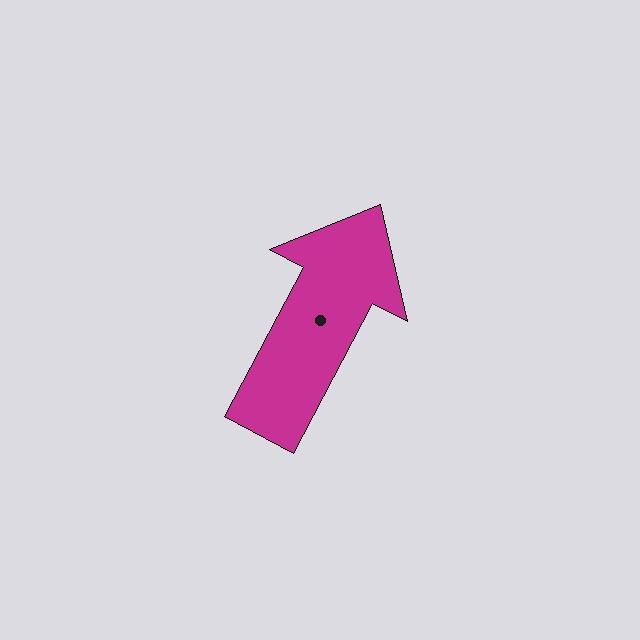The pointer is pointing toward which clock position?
Roughly 1 o'clock.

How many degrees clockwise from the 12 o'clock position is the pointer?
Approximately 28 degrees.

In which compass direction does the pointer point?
Northeast.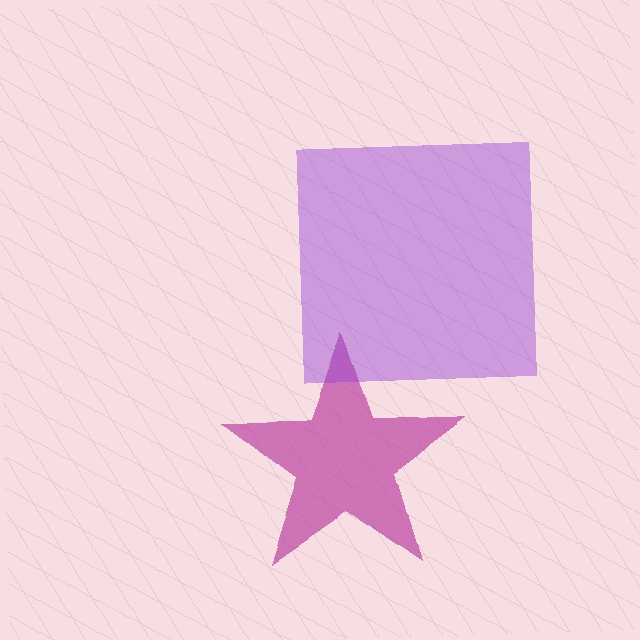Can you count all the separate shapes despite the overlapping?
Yes, there are 2 separate shapes.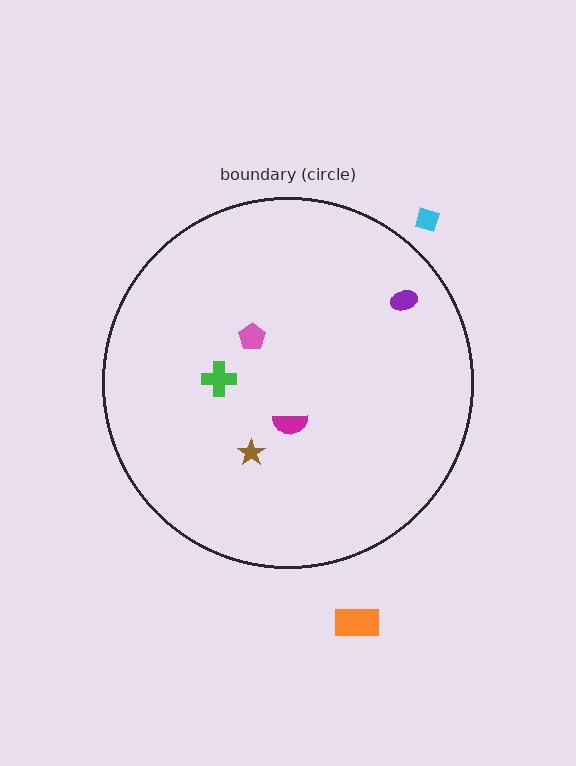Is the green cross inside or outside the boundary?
Inside.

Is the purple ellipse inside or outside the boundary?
Inside.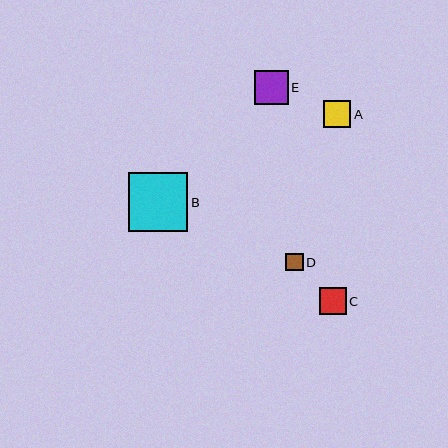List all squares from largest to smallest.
From largest to smallest: B, E, A, C, D.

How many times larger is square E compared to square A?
Square E is approximately 1.2 times the size of square A.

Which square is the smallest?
Square D is the smallest with a size of approximately 17 pixels.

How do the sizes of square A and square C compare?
Square A and square C are approximately the same size.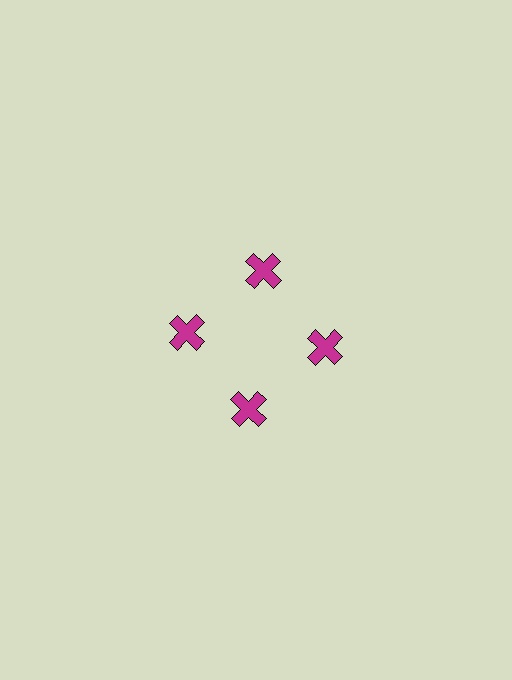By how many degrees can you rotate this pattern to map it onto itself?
The pattern maps onto itself every 90 degrees of rotation.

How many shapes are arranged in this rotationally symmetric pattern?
There are 4 shapes, arranged in 4 groups of 1.